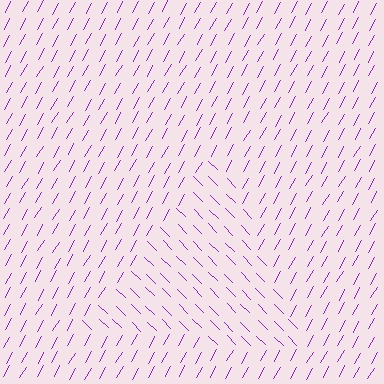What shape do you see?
I see a triangle.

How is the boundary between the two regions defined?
The boundary is defined purely by a change in line orientation (approximately 74 degrees difference). All lines are the same color and thickness.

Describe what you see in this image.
The image is filled with small purple line segments. A triangle region in the image has lines oriented differently from the surrounding lines, creating a visible texture boundary.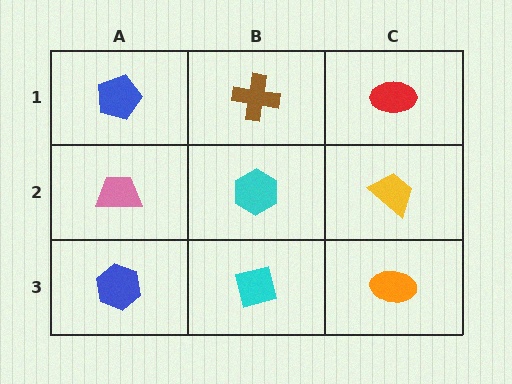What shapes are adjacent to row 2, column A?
A blue pentagon (row 1, column A), a blue hexagon (row 3, column A), a cyan hexagon (row 2, column B).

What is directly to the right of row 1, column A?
A brown cross.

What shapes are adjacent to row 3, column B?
A cyan hexagon (row 2, column B), a blue hexagon (row 3, column A), an orange ellipse (row 3, column C).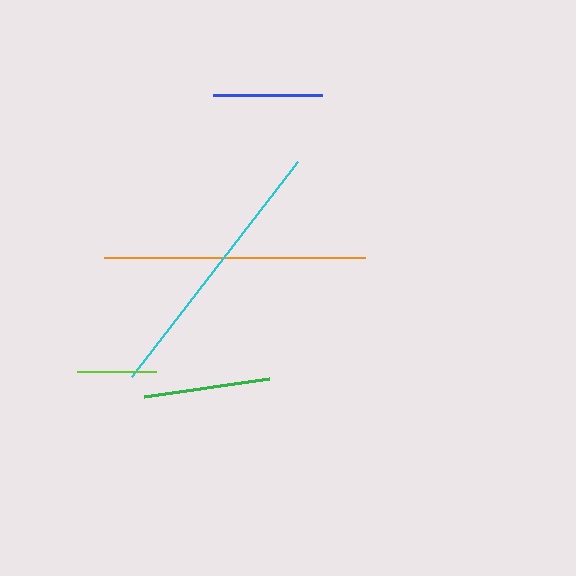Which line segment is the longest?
The cyan line is the longest at approximately 272 pixels.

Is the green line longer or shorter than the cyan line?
The cyan line is longer than the green line.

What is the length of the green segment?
The green segment is approximately 126 pixels long.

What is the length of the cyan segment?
The cyan segment is approximately 272 pixels long.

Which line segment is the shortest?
The lime line is the shortest at approximately 78 pixels.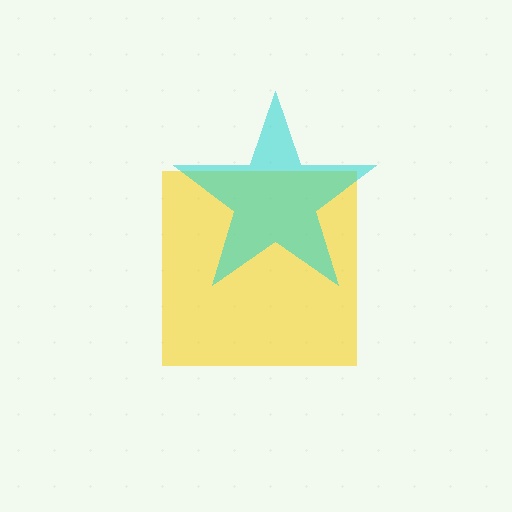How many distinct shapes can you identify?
There are 2 distinct shapes: a yellow square, a cyan star.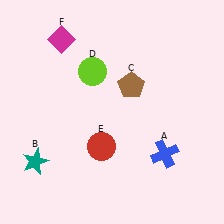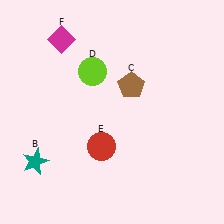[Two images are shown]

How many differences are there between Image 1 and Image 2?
There is 1 difference between the two images.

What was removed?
The blue cross (A) was removed in Image 2.